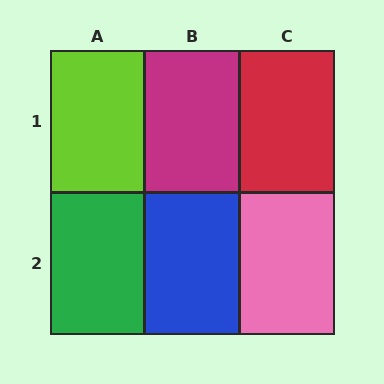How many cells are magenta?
1 cell is magenta.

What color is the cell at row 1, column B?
Magenta.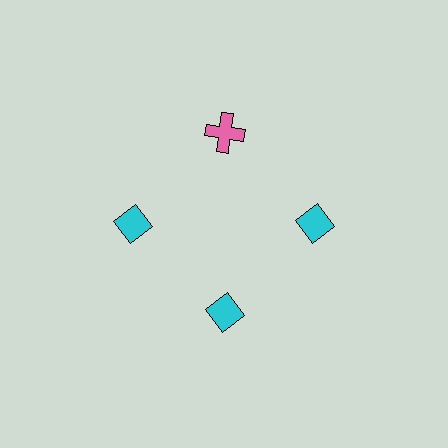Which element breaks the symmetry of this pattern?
The pink cross at roughly the 12 o'clock position breaks the symmetry. All other shapes are cyan diamonds.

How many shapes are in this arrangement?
There are 4 shapes arranged in a ring pattern.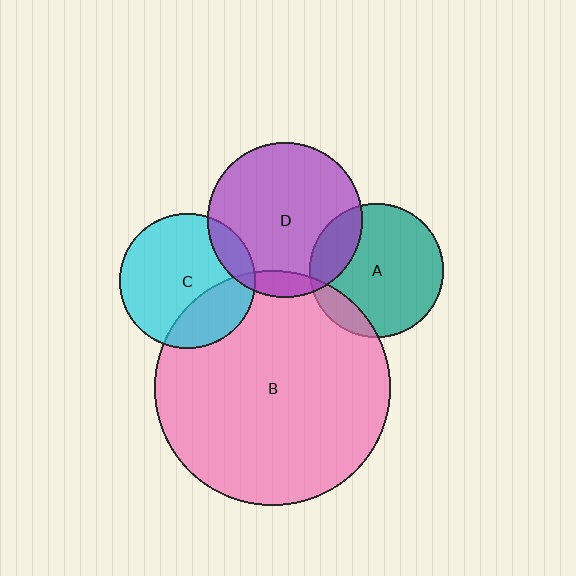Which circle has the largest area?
Circle B (pink).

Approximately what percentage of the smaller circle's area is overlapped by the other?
Approximately 20%.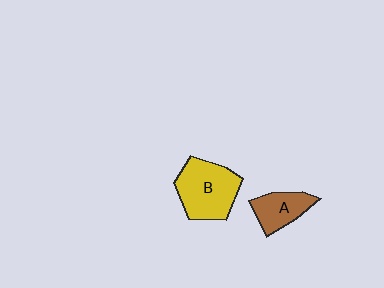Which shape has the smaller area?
Shape A (brown).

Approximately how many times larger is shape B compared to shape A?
Approximately 1.7 times.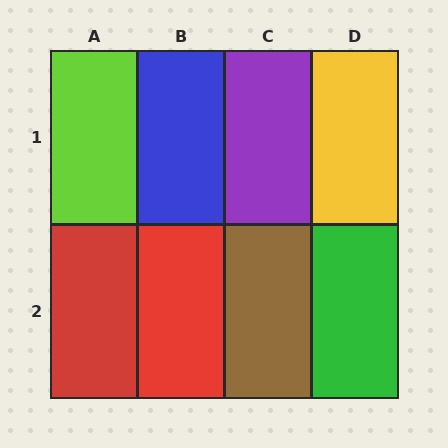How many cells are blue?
1 cell is blue.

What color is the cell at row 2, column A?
Red.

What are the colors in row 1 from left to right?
Lime, blue, purple, yellow.